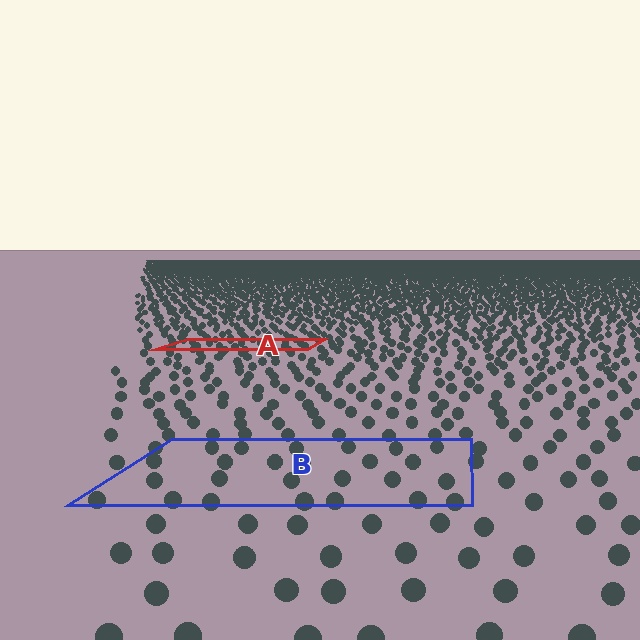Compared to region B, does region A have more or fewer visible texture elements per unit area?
Region A has more texture elements per unit area — they are packed more densely because it is farther away.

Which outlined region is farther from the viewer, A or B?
Region A is farther from the viewer — the texture elements inside it appear smaller and more densely packed.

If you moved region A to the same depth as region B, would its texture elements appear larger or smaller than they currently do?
They would appear larger. At a closer depth, the same texture elements are projected at a bigger on-screen size.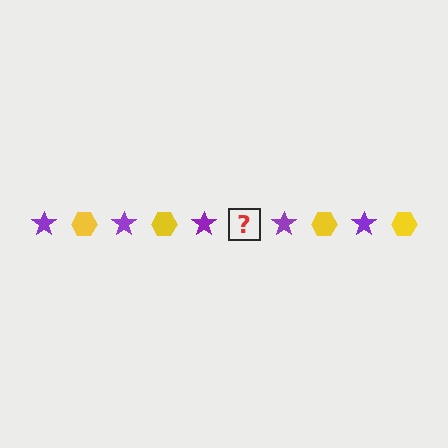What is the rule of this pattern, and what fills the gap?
The rule is that the pattern alternates between purple star and yellow hexagon. The gap should be filled with a yellow hexagon.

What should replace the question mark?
The question mark should be replaced with a yellow hexagon.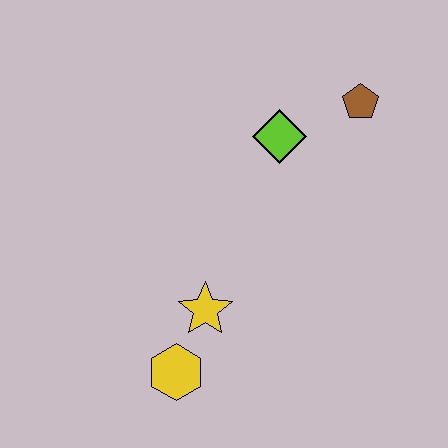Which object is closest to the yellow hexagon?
The yellow star is closest to the yellow hexagon.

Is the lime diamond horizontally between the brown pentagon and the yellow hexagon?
Yes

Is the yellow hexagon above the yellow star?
No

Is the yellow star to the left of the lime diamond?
Yes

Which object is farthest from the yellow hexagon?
The brown pentagon is farthest from the yellow hexagon.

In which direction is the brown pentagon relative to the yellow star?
The brown pentagon is above the yellow star.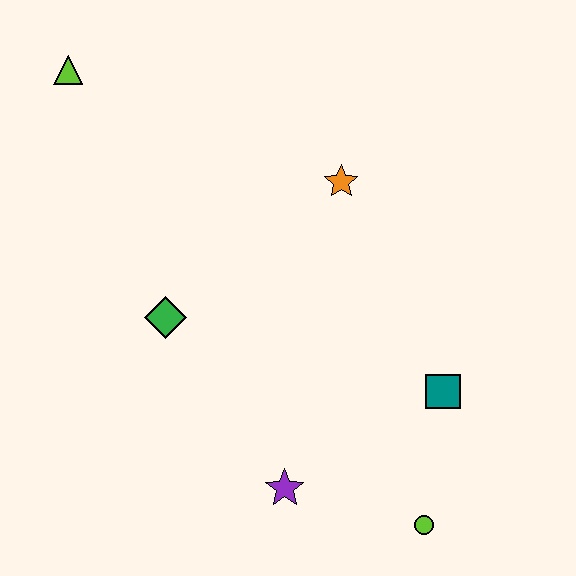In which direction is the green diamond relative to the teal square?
The green diamond is to the left of the teal square.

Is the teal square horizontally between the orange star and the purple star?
No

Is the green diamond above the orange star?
No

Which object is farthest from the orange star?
The lime circle is farthest from the orange star.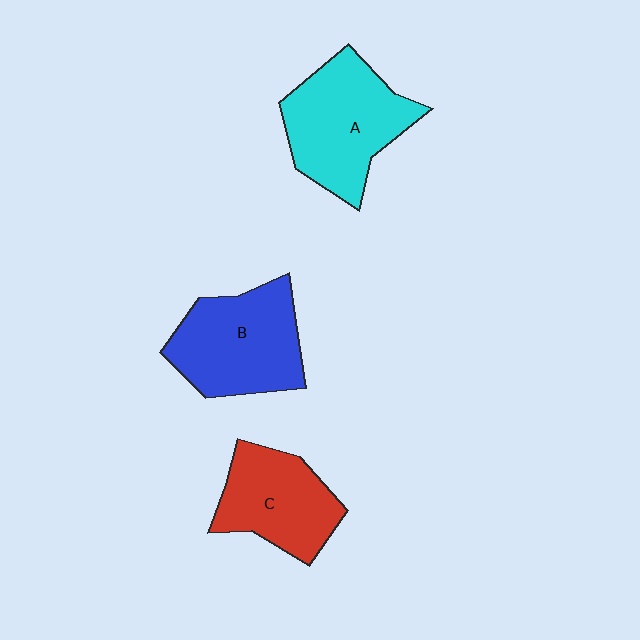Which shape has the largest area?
Shape A (cyan).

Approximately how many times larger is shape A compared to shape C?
Approximately 1.3 times.